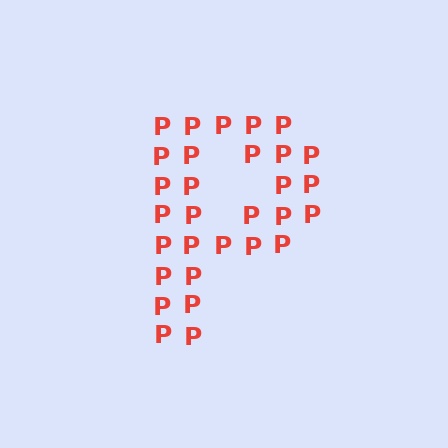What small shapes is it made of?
It is made of small letter P's.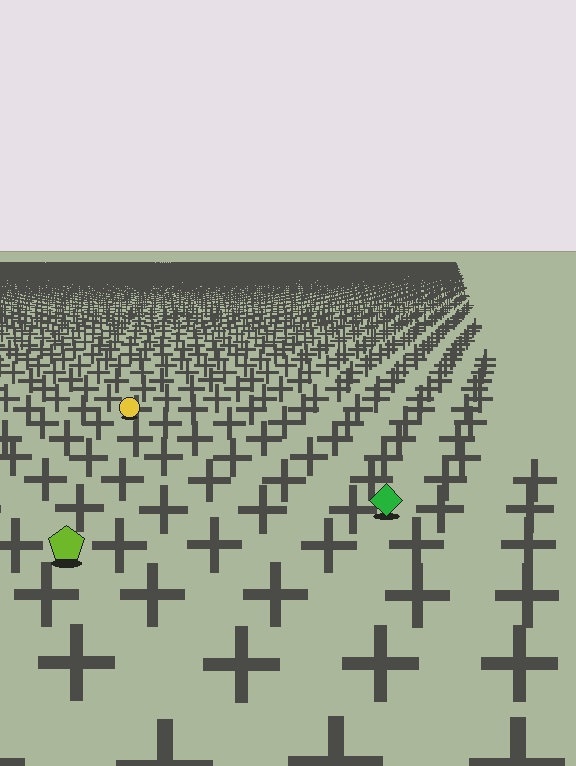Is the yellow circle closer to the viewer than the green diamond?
No. The green diamond is closer — you can tell from the texture gradient: the ground texture is coarser near it.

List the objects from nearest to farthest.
From nearest to farthest: the lime pentagon, the green diamond, the yellow circle.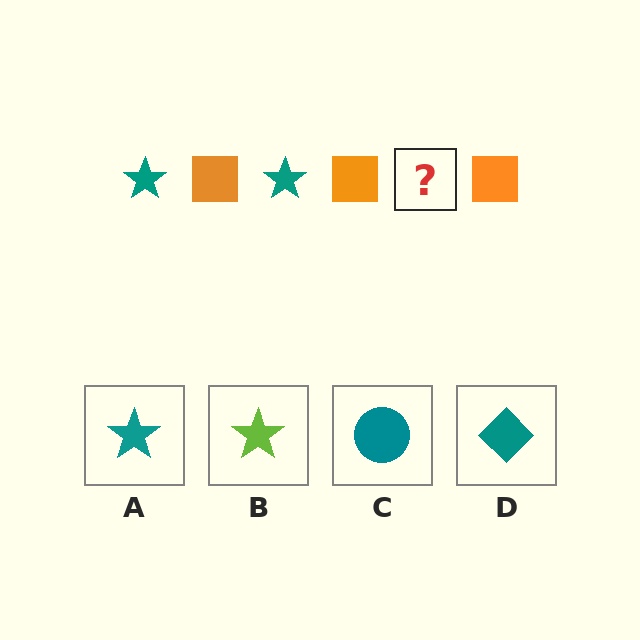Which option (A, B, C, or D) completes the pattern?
A.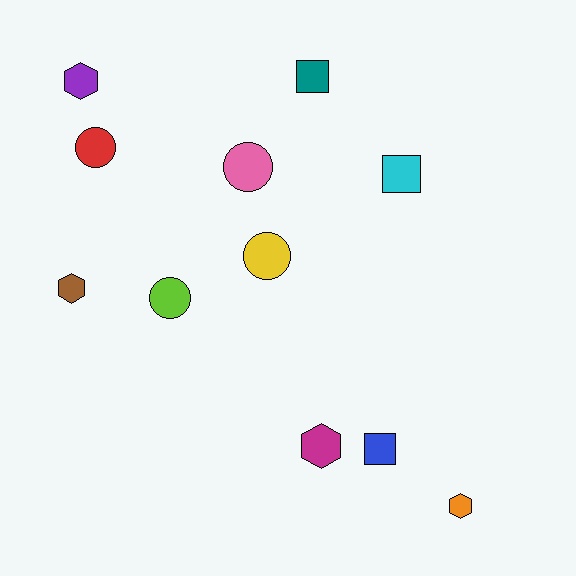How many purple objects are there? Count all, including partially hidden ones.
There is 1 purple object.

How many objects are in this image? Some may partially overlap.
There are 11 objects.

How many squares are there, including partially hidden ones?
There are 3 squares.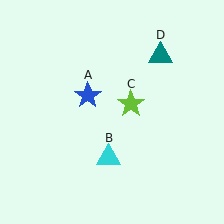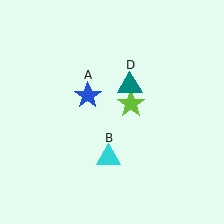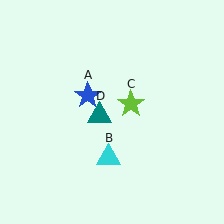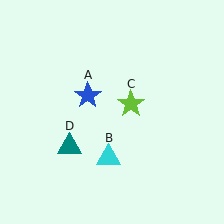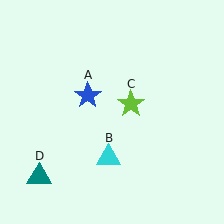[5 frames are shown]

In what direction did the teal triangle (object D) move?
The teal triangle (object D) moved down and to the left.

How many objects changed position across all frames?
1 object changed position: teal triangle (object D).